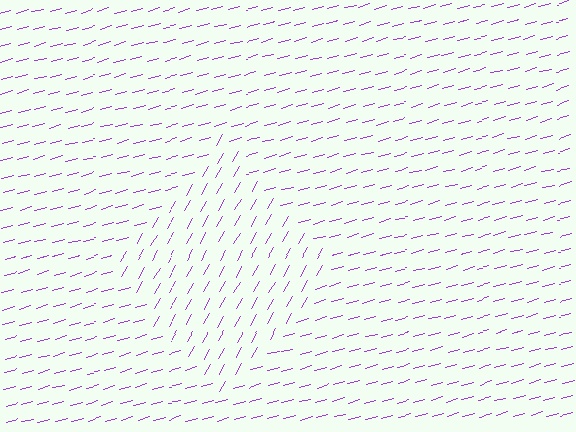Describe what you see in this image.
The image is filled with small purple line segments. A diamond region in the image has lines oriented differently from the surrounding lines, creating a visible texture boundary.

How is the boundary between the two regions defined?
The boundary is defined purely by a change in line orientation (approximately 45 degrees difference). All lines are the same color and thickness.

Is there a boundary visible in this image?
Yes, there is a texture boundary formed by a change in line orientation.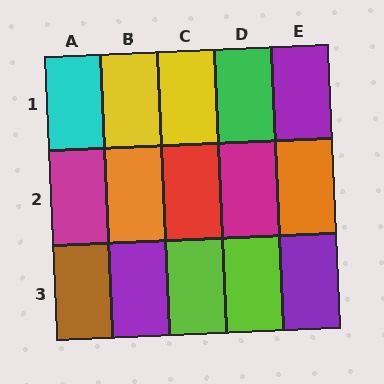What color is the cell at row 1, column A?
Cyan.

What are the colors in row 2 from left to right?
Magenta, orange, red, magenta, orange.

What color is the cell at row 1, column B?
Yellow.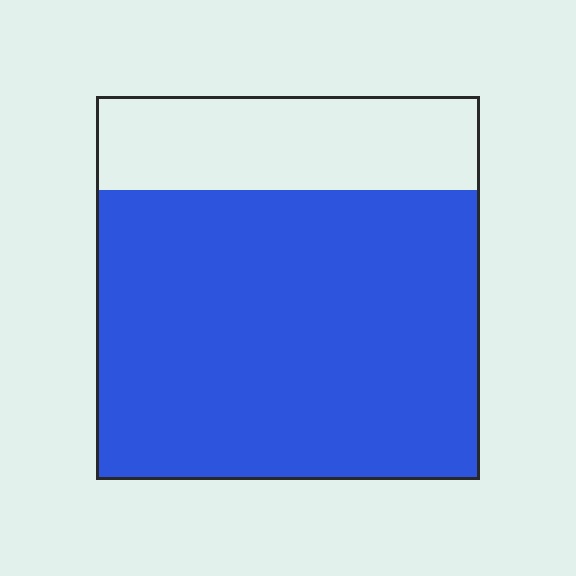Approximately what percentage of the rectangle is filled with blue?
Approximately 75%.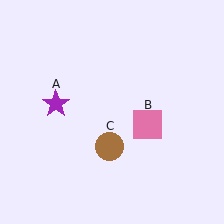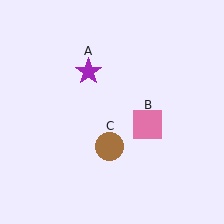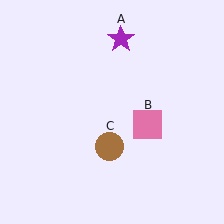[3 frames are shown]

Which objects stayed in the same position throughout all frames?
Pink square (object B) and brown circle (object C) remained stationary.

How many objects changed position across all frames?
1 object changed position: purple star (object A).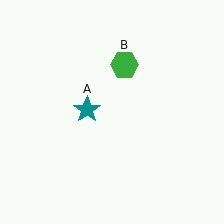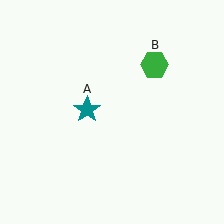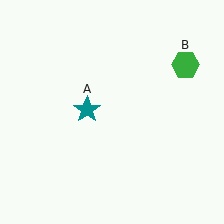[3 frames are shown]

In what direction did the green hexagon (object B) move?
The green hexagon (object B) moved right.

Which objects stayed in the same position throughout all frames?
Teal star (object A) remained stationary.